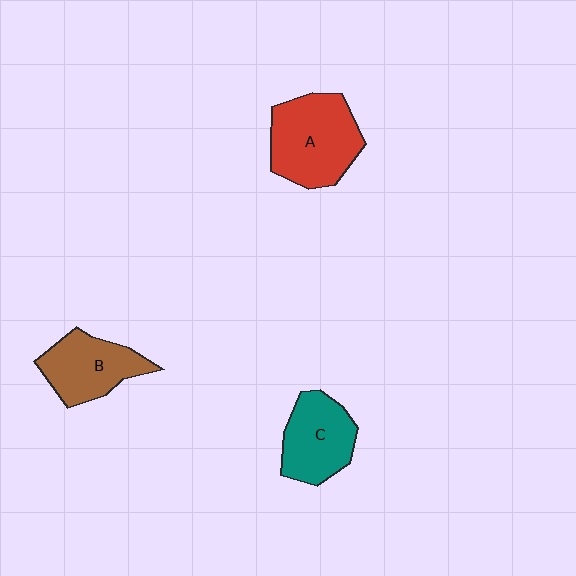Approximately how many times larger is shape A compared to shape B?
Approximately 1.3 times.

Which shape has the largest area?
Shape A (red).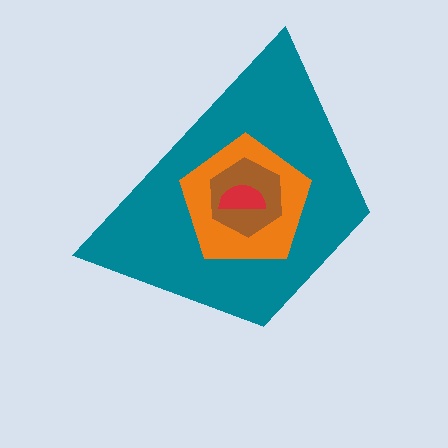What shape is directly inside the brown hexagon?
The red semicircle.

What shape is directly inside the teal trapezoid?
The orange pentagon.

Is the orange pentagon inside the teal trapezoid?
Yes.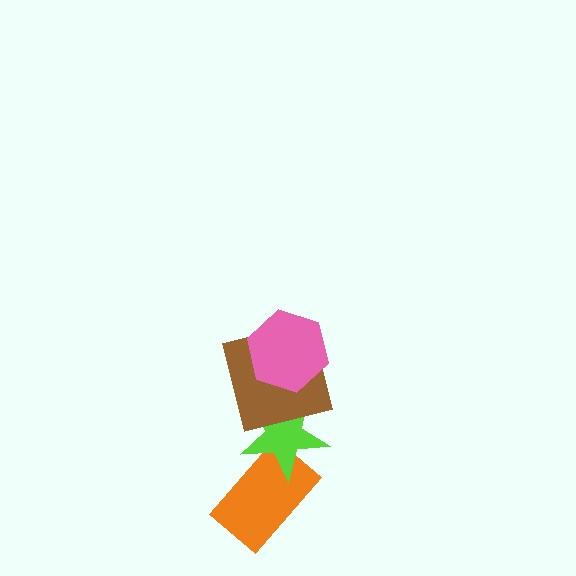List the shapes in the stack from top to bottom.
From top to bottom: the pink hexagon, the brown square, the lime star, the orange rectangle.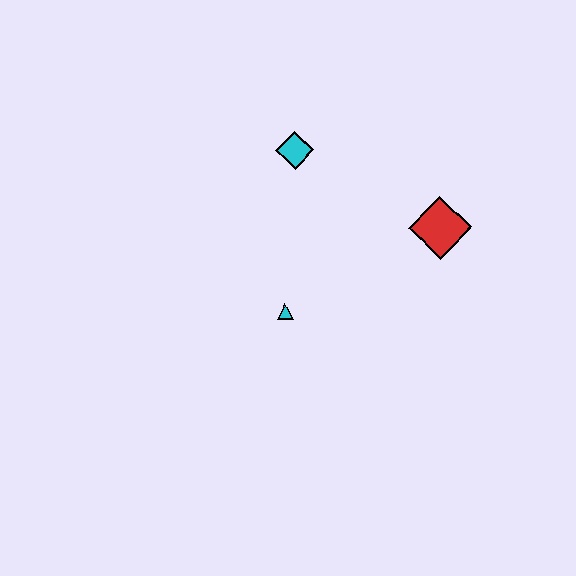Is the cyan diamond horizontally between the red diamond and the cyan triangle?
Yes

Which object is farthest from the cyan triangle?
The red diamond is farthest from the cyan triangle.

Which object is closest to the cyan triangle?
The cyan diamond is closest to the cyan triangle.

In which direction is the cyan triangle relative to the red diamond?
The cyan triangle is to the left of the red diamond.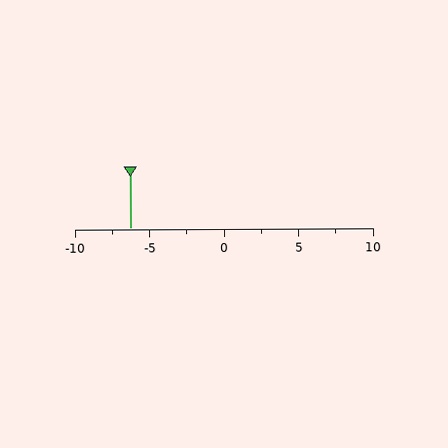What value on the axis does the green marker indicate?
The marker indicates approximately -6.2.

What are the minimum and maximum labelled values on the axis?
The axis runs from -10 to 10.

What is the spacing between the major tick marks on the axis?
The major ticks are spaced 5 apart.